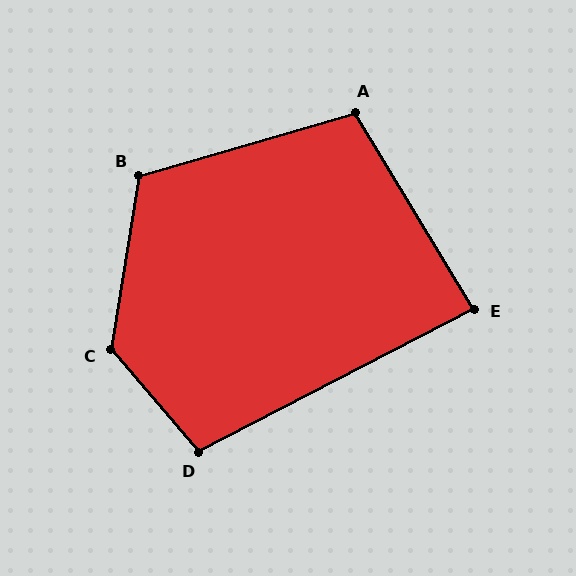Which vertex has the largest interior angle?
C, at approximately 131 degrees.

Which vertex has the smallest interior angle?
E, at approximately 86 degrees.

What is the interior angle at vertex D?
Approximately 103 degrees (obtuse).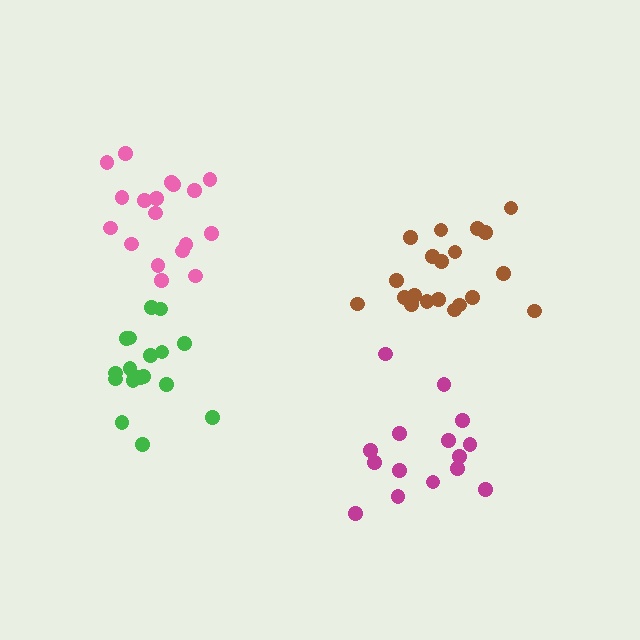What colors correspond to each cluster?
The clusters are colored: magenta, brown, pink, green.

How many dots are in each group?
Group 1: 16 dots, Group 2: 20 dots, Group 3: 18 dots, Group 4: 18 dots (72 total).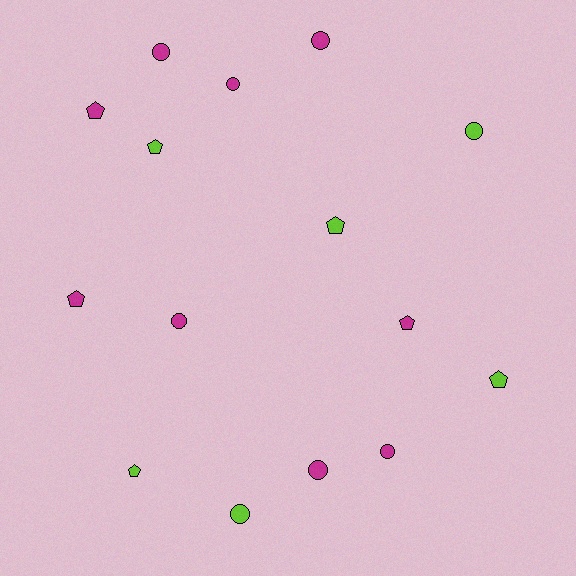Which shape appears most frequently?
Circle, with 8 objects.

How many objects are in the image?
There are 15 objects.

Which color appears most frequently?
Magenta, with 9 objects.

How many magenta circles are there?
There are 6 magenta circles.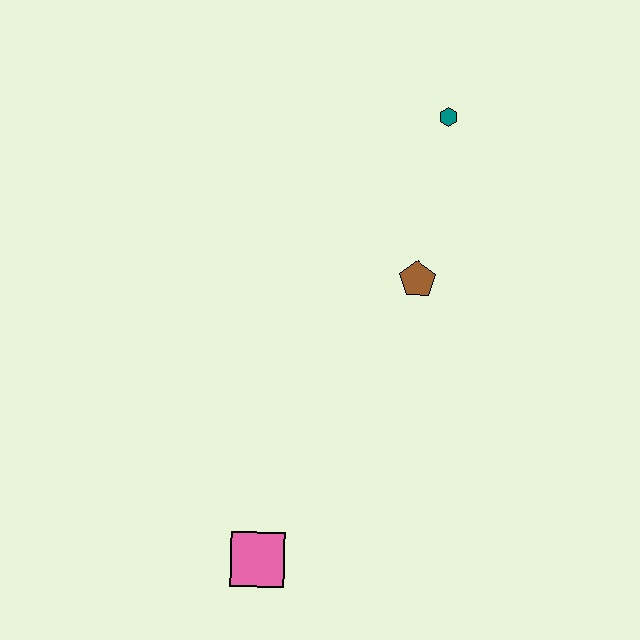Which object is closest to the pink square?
The brown pentagon is closest to the pink square.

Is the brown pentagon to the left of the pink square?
No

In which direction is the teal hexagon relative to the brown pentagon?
The teal hexagon is above the brown pentagon.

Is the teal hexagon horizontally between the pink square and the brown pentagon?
No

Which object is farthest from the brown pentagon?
The pink square is farthest from the brown pentagon.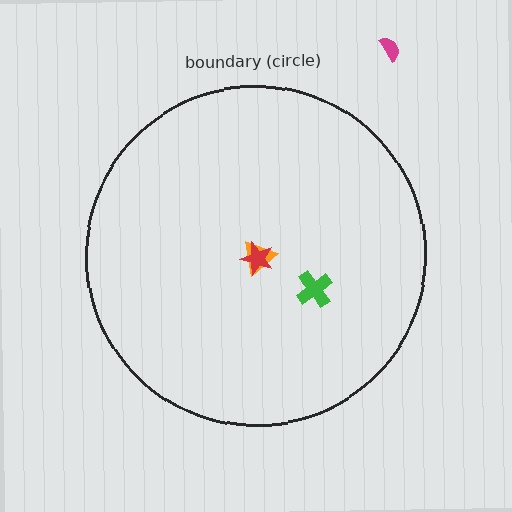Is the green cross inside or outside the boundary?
Inside.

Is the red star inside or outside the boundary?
Inside.